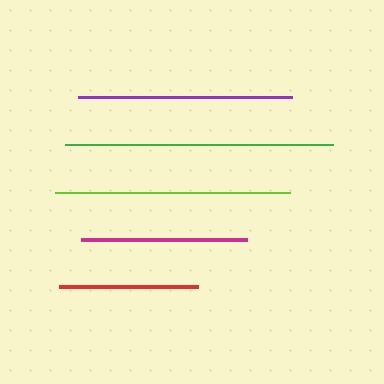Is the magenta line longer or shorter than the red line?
The magenta line is longer than the red line.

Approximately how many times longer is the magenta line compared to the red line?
The magenta line is approximately 1.2 times the length of the red line.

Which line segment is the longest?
The green line is the longest at approximately 267 pixels.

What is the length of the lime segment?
The lime segment is approximately 234 pixels long.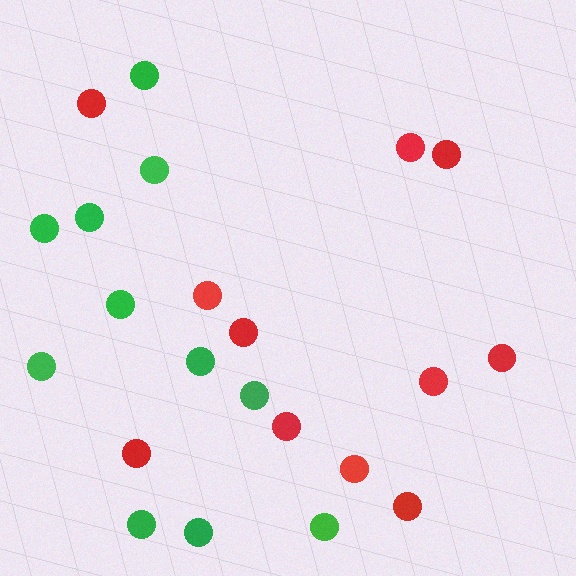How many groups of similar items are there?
There are 2 groups: one group of red circles (11) and one group of green circles (11).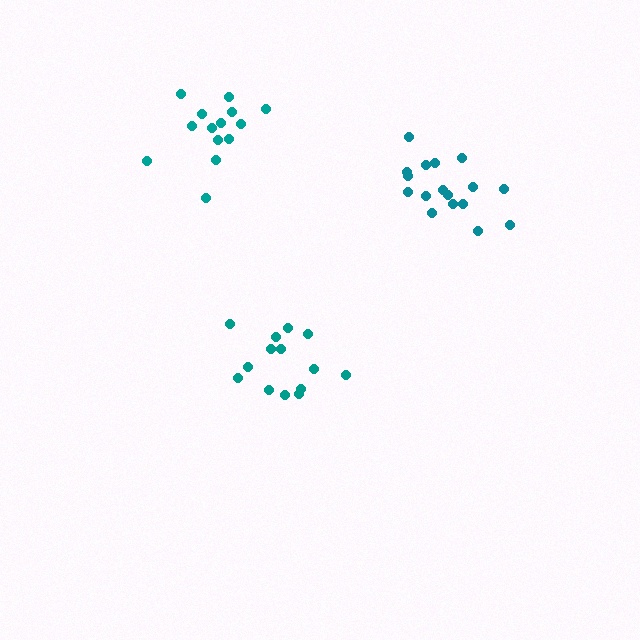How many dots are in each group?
Group 1: 14 dots, Group 2: 14 dots, Group 3: 17 dots (45 total).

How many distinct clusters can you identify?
There are 3 distinct clusters.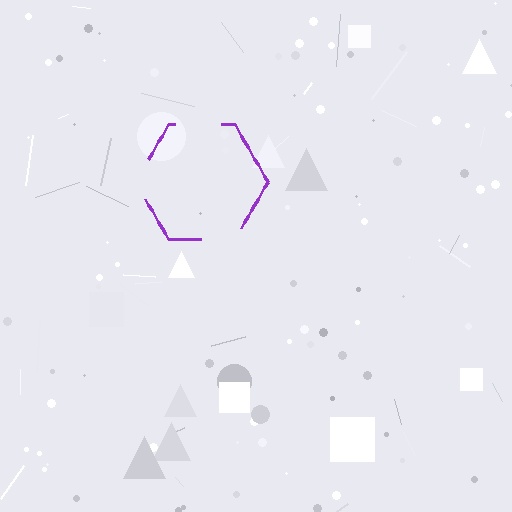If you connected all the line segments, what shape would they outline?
They would outline a hexagon.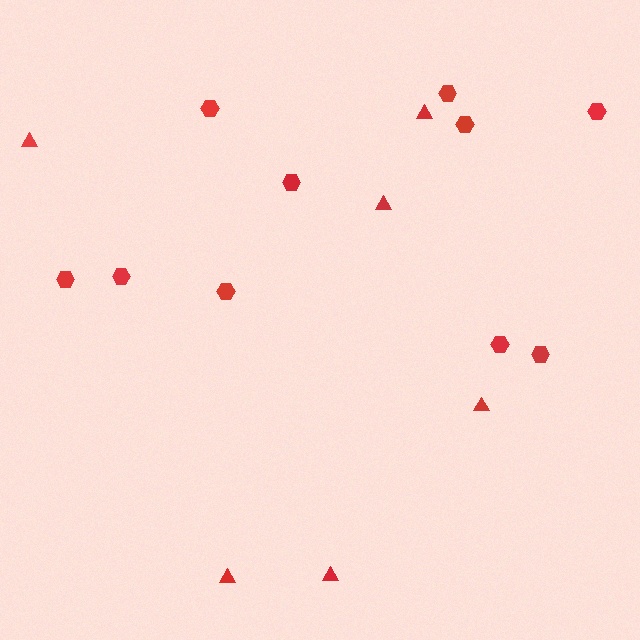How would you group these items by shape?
There are 2 groups: one group of hexagons (10) and one group of triangles (6).